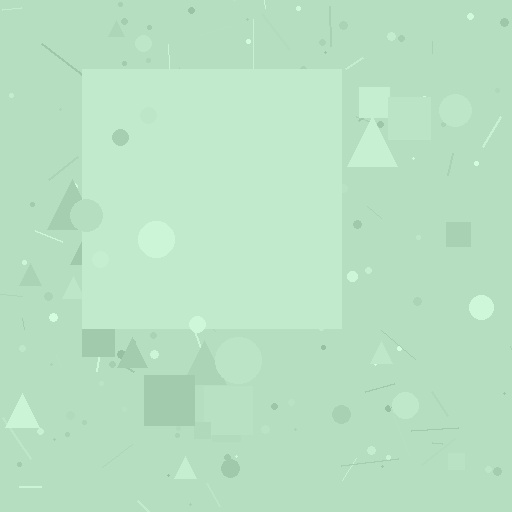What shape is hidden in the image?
A square is hidden in the image.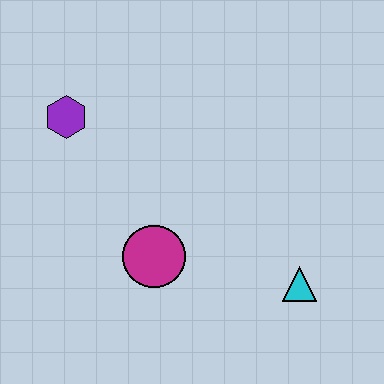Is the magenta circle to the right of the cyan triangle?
No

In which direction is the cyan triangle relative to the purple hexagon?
The cyan triangle is to the right of the purple hexagon.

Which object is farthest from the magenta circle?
The purple hexagon is farthest from the magenta circle.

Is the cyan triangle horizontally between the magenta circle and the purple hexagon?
No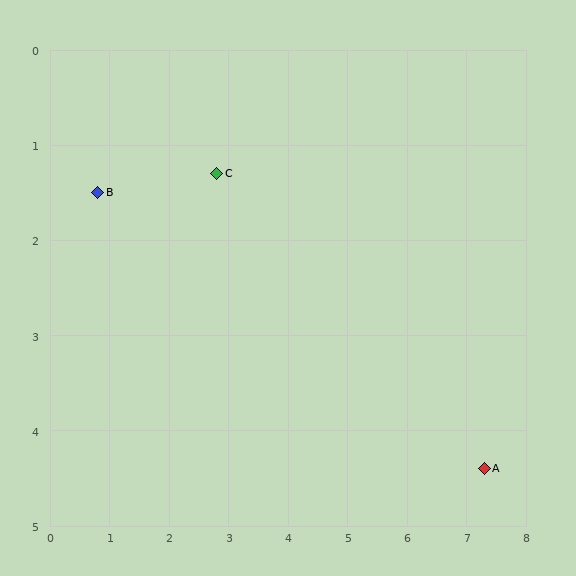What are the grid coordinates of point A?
Point A is at approximately (7.3, 4.4).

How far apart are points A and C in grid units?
Points A and C are about 5.5 grid units apart.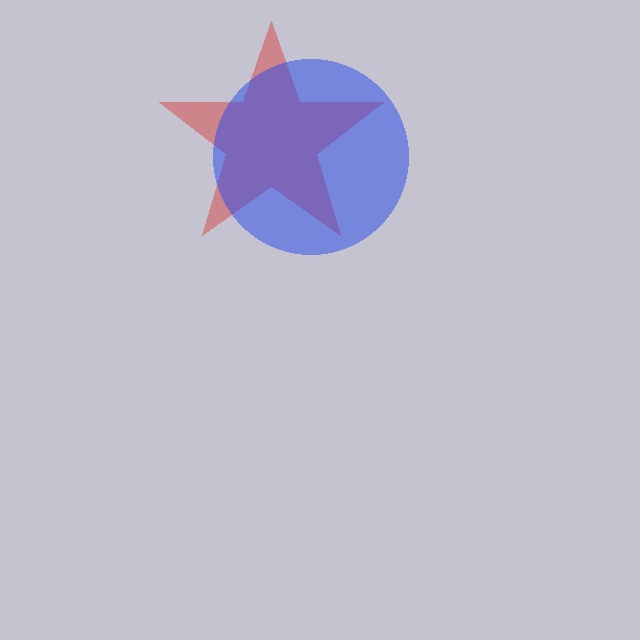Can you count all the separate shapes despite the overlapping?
Yes, there are 2 separate shapes.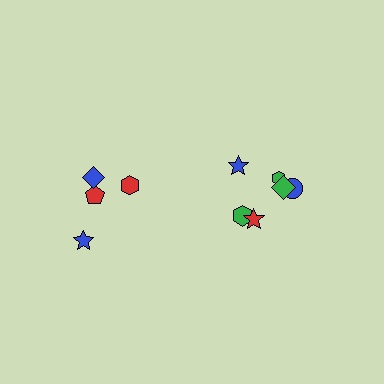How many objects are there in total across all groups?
There are 10 objects.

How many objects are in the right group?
There are 6 objects.